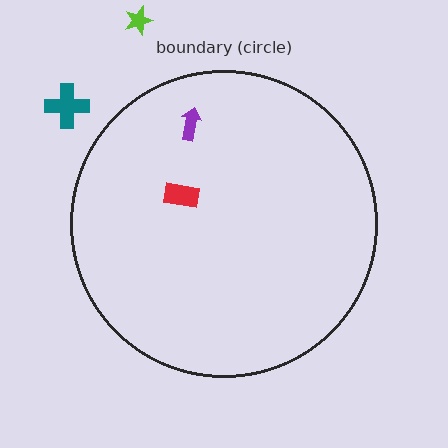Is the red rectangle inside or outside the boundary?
Inside.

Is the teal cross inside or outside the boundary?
Outside.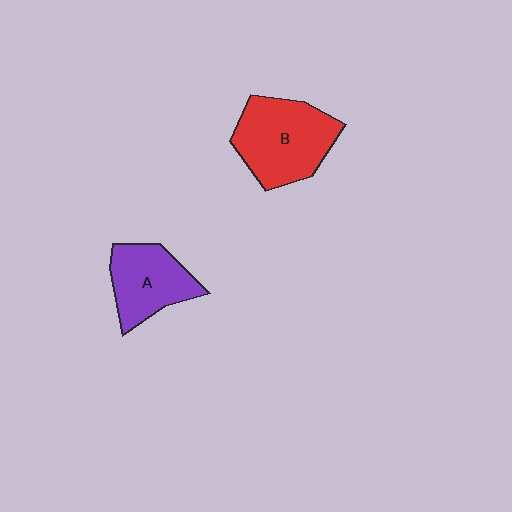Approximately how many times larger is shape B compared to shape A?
Approximately 1.3 times.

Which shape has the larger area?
Shape B (red).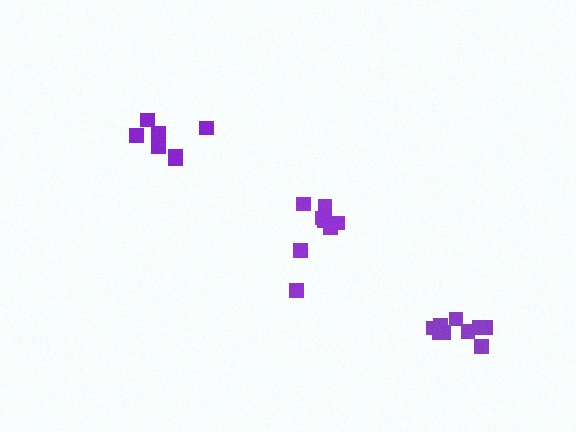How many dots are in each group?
Group 1: 7 dots, Group 2: 10 dots, Group 3: 8 dots (25 total).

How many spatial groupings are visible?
There are 3 spatial groupings.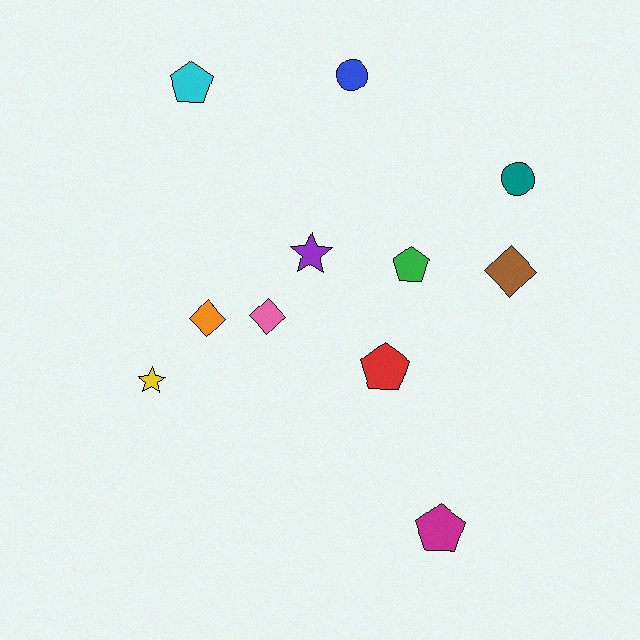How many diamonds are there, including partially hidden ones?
There are 3 diamonds.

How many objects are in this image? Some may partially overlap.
There are 11 objects.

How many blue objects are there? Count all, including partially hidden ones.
There is 1 blue object.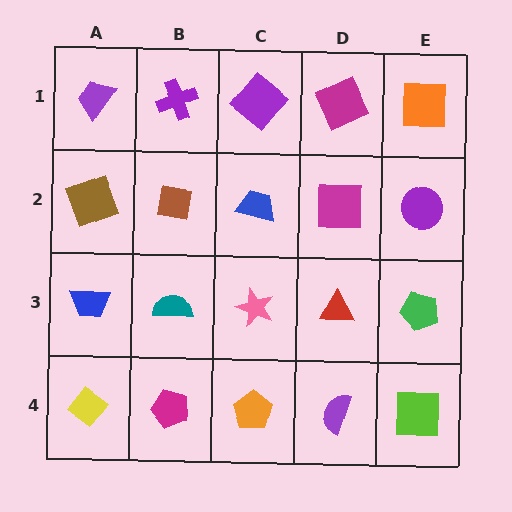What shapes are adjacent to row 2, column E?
An orange square (row 1, column E), a green pentagon (row 3, column E), a magenta square (row 2, column D).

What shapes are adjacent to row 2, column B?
A purple cross (row 1, column B), a teal semicircle (row 3, column B), a brown square (row 2, column A), a blue trapezoid (row 2, column C).